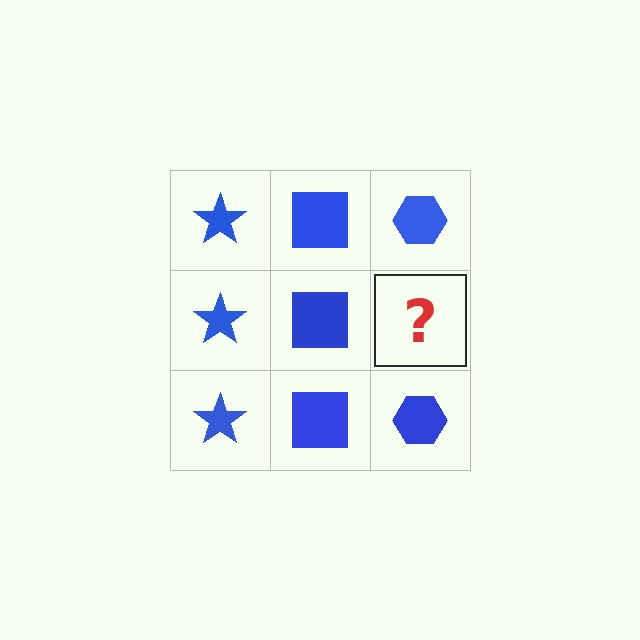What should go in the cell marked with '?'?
The missing cell should contain a blue hexagon.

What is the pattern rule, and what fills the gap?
The rule is that each column has a consistent shape. The gap should be filled with a blue hexagon.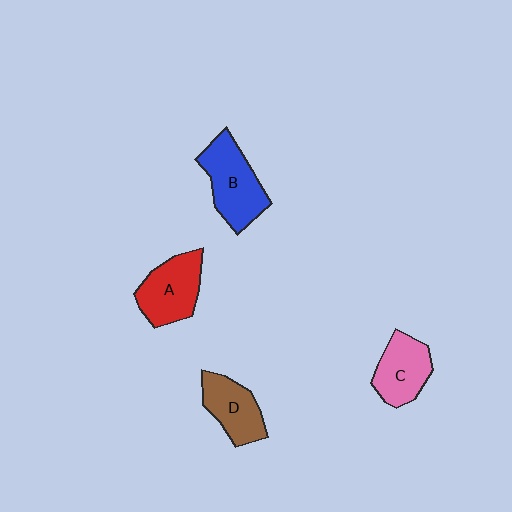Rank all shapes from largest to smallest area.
From largest to smallest: B (blue), A (red), C (pink), D (brown).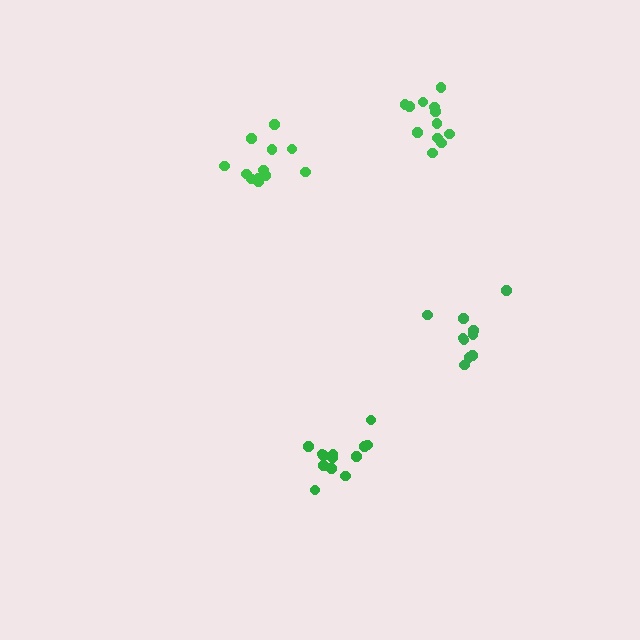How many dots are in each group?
Group 1: 12 dots, Group 2: 13 dots, Group 3: 12 dots, Group 4: 10 dots (47 total).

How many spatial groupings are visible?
There are 4 spatial groupings.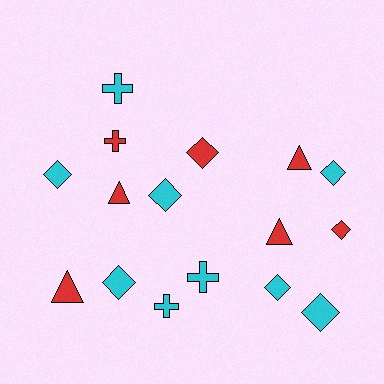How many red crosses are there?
There is 1 red cross.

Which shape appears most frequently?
Diamond, with 8 objects.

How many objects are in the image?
There are 16 objects.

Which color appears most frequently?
Cyan, with 9 objects.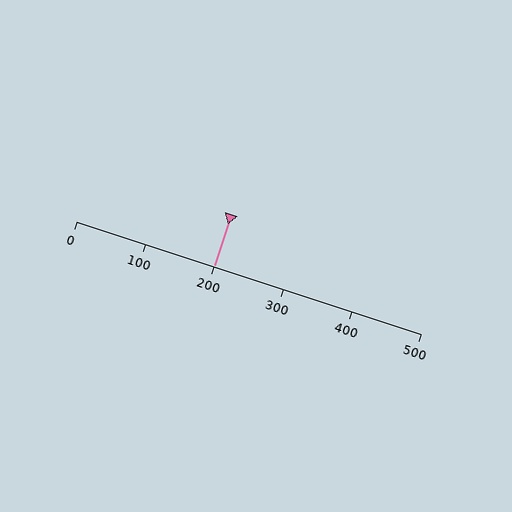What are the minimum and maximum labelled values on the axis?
The axis runs from 0 to 500.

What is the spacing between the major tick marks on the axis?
The major ticks are spaced 100 apart.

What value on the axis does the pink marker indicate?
The marker indicates approximately 200.